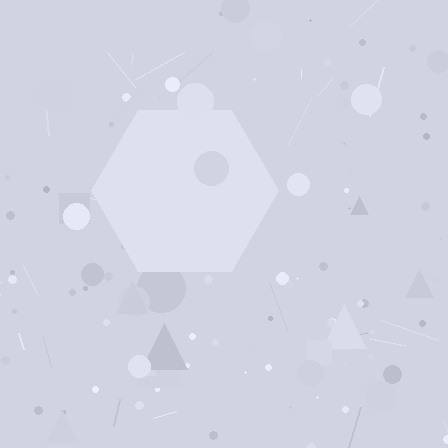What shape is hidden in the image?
A hexagon is hidden in the image.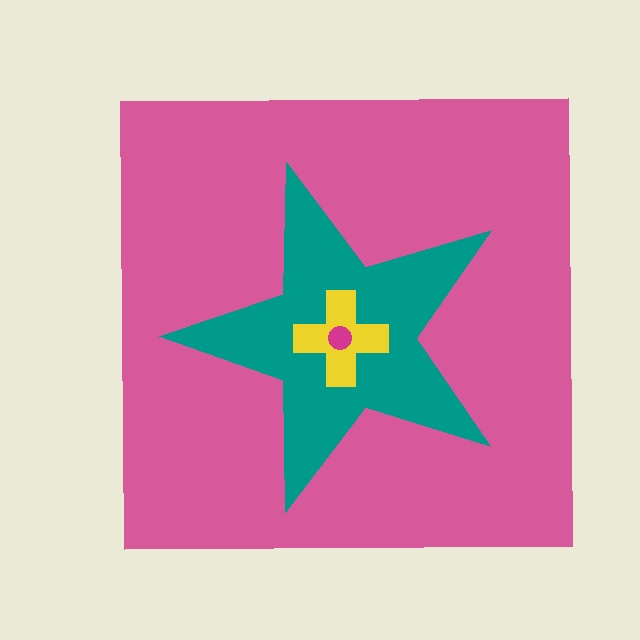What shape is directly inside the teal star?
The yellow cross.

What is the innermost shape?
The magenta circle.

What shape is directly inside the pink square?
The teal star.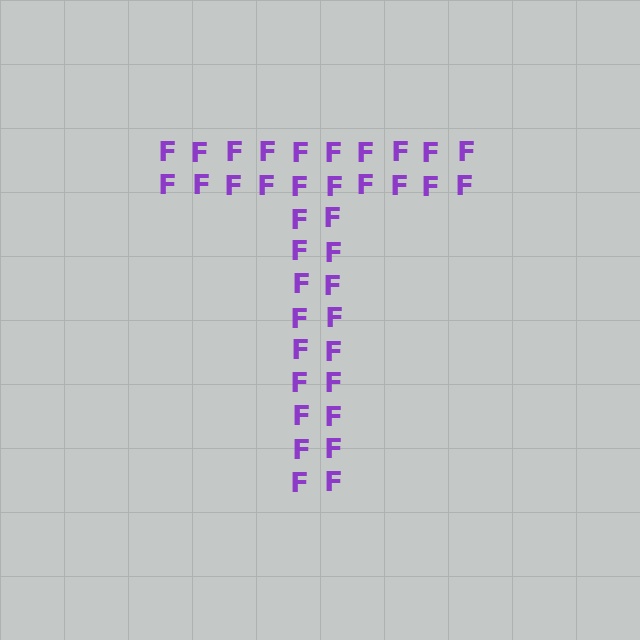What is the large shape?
The large shape is the letter T.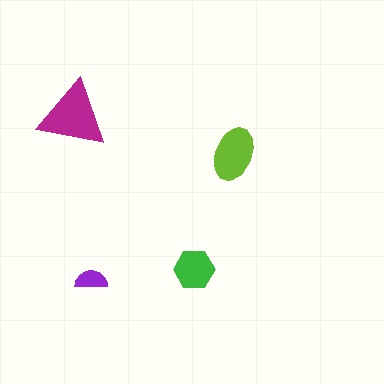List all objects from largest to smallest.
The magenta triangle, the lime ellipse, the green hexagon, the purple semicircle.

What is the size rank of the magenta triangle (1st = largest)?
1st.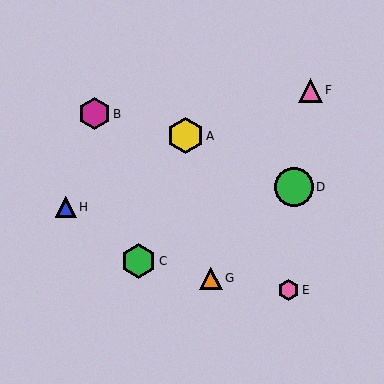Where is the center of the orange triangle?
The center of the orange triangle is at (211, 278).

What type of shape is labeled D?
Shape D is a green circle.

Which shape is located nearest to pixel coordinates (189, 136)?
The yellow hexagon (labeled A) at (185, 136) is nearest to that location.